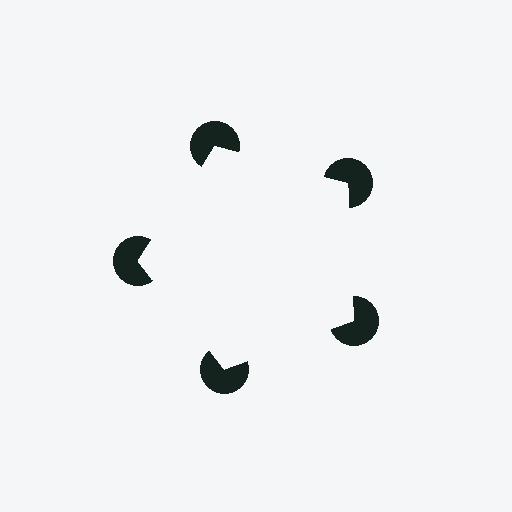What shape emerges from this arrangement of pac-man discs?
An illusory pentagon — its edges are inferred from the aligned wedge cuts in the pac-man discs, not physically drawn.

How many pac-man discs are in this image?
There are 5 — one at each vertex of the illusory pentagon.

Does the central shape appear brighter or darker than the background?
It typically appears slightly brighter than the background, even though no actual brightness change is drawn.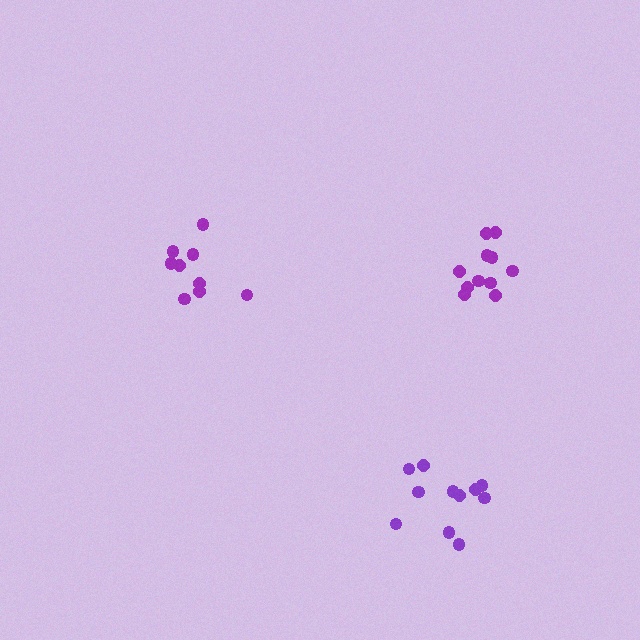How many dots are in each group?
Group 1: 11 dots, Group 2: 11 dots, Group 3: 9 dots (31 total).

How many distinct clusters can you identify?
There are 3 distinct clusters.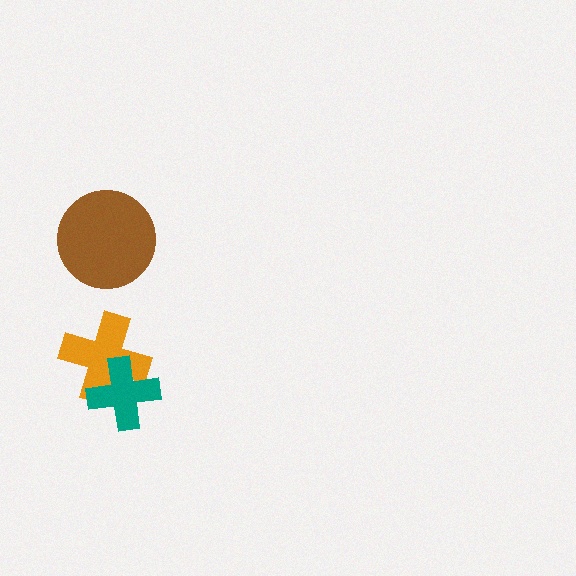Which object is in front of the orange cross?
The teal cross is in front of the orange cross.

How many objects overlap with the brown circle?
0 objects overlap with the brown circle.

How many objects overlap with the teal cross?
1 object overlaps with the teal cross.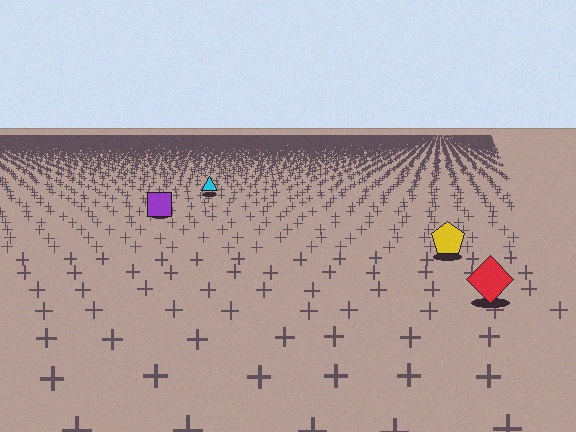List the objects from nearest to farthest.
From nearest to farthest: the red diamond, the yellow pentagon, the purple square, the cyan triangle.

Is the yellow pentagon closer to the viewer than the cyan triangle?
Yes. The yellow pentagon is closer — you can tell from the texture gradient: the ground texture is coarser near it.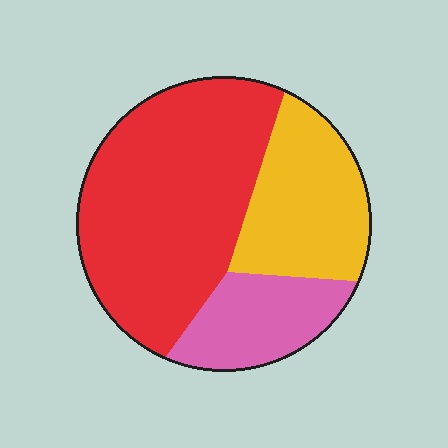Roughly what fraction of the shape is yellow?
Yellow takes up between a quarter and a half of the shape.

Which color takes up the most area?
Red, at roughly 55%.